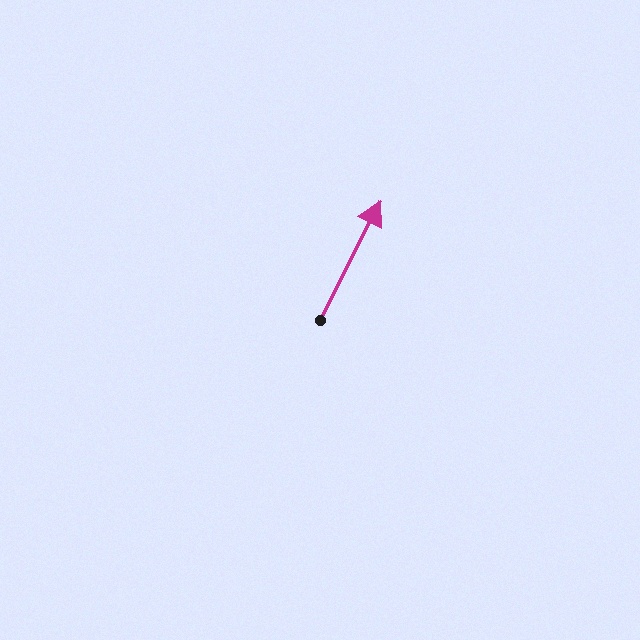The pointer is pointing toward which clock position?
Roughly 1 o'clock.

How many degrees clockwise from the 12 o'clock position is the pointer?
Approximately 27 degrees.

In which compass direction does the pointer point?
Northeast.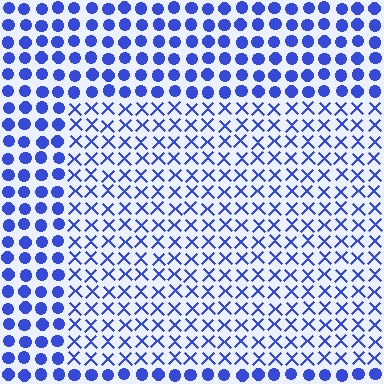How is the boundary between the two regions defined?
The boundary is defined by a change in element shape: X marks inside vs. circles outside. All elements share the same color and spacing.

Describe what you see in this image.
The image is filled with small blue elements arranged in a uniform grid. A rectangle-shaped region contains X marks, while the surrounding area contains circles. The boundary is defined purely by the change in element shape.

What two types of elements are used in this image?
The image uses X marks inside the rectangle region and circles outside it.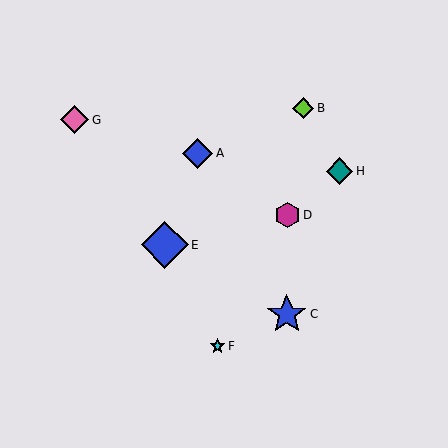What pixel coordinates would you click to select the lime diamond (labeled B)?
Click at (303, 108) to select the lime diamond B.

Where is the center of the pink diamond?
The center of the pink diamond is at (74, 120).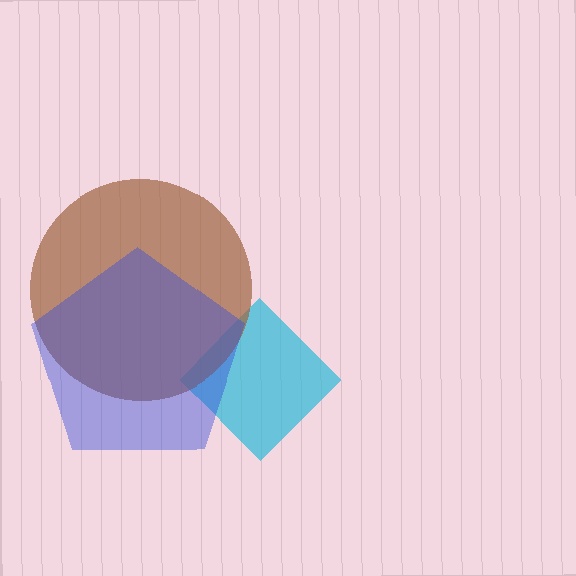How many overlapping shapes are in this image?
There are 3 overlapping shapes in the image.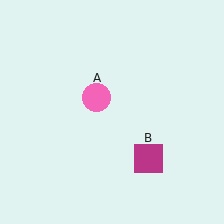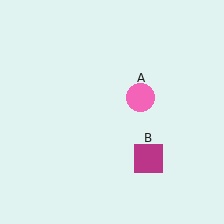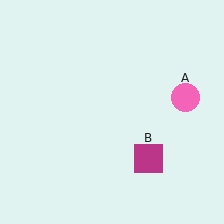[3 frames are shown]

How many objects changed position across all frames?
1 object changed position: pink circle (object A).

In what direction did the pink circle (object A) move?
The pink circle (object A) moved right.